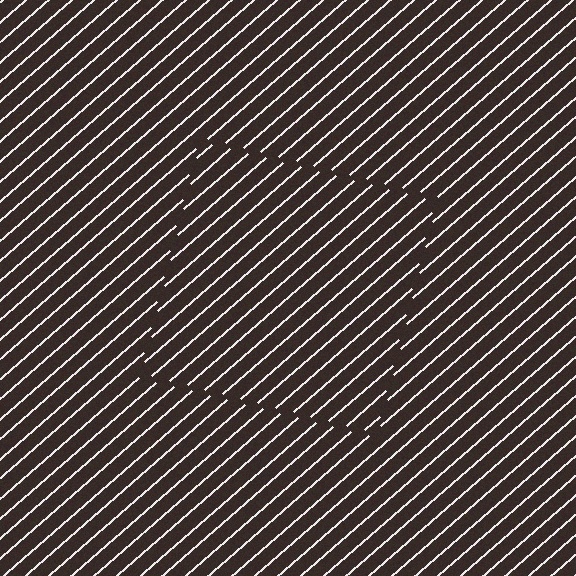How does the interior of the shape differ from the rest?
The interior of the shape contains the same grating, shifted by half a period — the contour is defined by the phase discontinuity where line-ends from the inner and outer gratings abut.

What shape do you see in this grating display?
An illusory square. The interior of the shape contains the same grating, shifted by half a period — the contour is defined by the phase discontinuity where line-ends from the inner and outer gratings abut.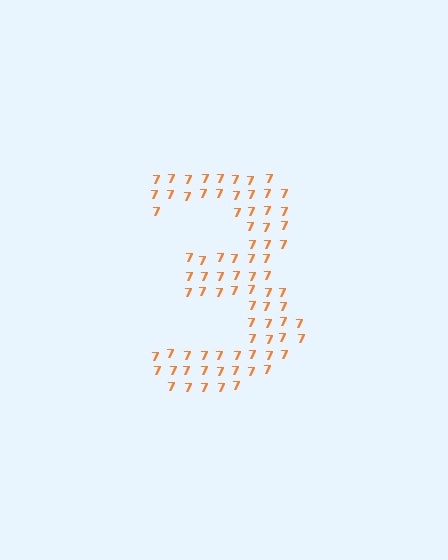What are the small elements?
The small elements are digit 7's.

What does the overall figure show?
The overall figure shows the digit 3.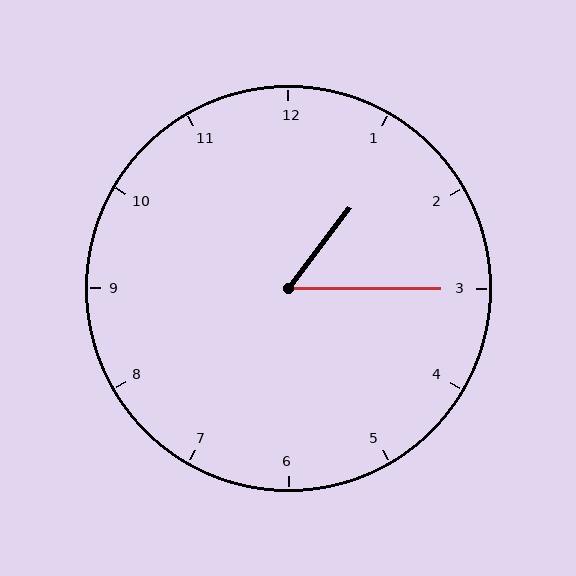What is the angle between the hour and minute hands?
Approximately 52 degrees.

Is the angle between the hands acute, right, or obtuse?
It is acute.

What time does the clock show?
1:15.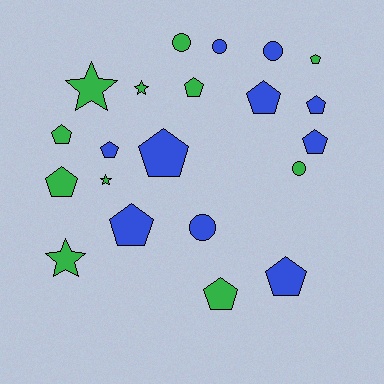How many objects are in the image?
There are 21 objects.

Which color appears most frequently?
Green, with 11 objects.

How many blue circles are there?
There are 3 blue circles.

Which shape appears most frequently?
Pentagon, with 12 objects.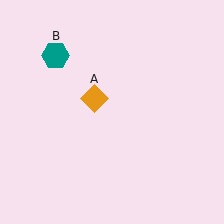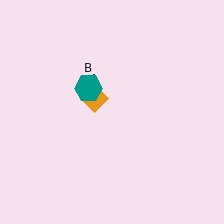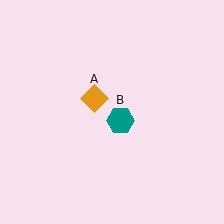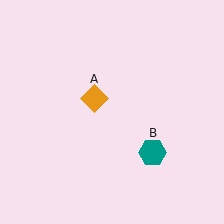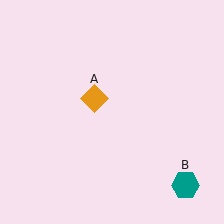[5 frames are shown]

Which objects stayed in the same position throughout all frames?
Orange diamond (object A) remained stationary.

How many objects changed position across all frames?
1 object changed position: teal hexagon (object B).